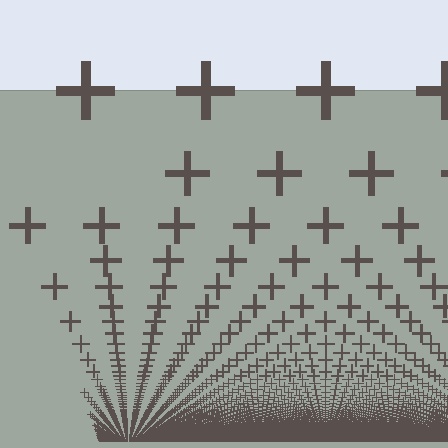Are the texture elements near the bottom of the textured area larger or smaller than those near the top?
Smaller. The gradient is inverted — elements near the bottom are smaller and denser.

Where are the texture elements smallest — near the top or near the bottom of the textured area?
Near the bottom.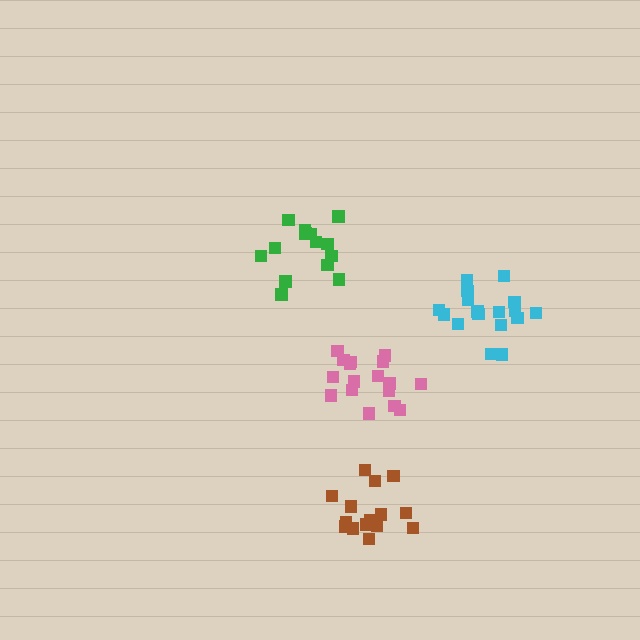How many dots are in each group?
Group 1: 17 dots, Group 2: 14 dots, Group 3: 17 dots, Group 4: 15 dots (63 total).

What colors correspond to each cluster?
The clusters are colored: pink, green, cyan, brown.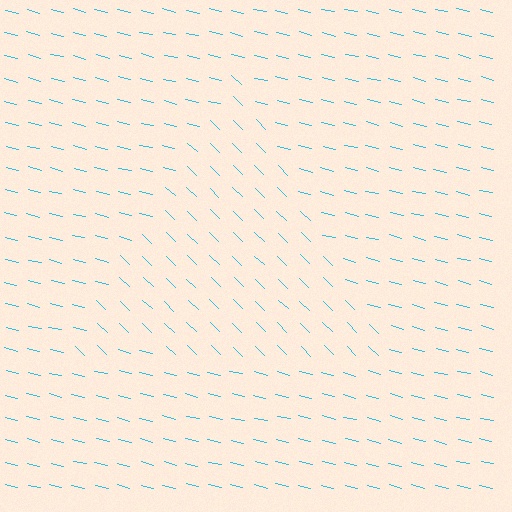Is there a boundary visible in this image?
Yes, there is a texture boundary formed by a change in line orientation.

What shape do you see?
I see a triangle.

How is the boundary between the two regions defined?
The boundary is defined purely by a change in line orientation (approximately 31 degrees difference). All lines are the same color and thickness.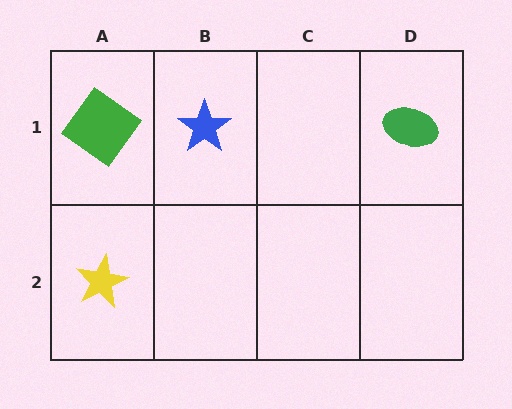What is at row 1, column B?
A blue star.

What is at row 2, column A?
A yellow star.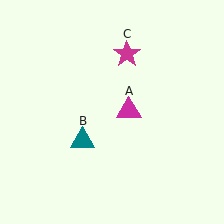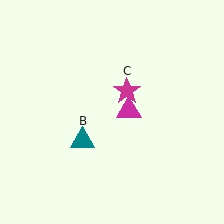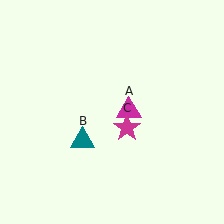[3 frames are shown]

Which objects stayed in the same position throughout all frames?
Magenta triangle (object A) and teal triangle (object B) remained stationary.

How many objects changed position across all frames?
1 object changed position: magenta star (object C).